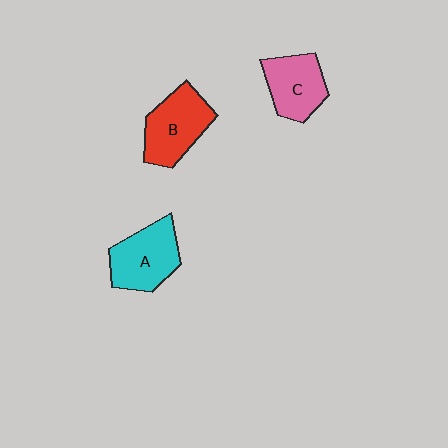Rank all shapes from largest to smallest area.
From largest to smallest: B (red), A (cyan), C (pink).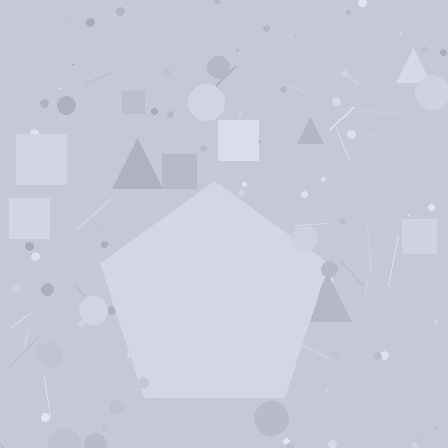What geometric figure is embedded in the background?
A pentagon is embedded in the background.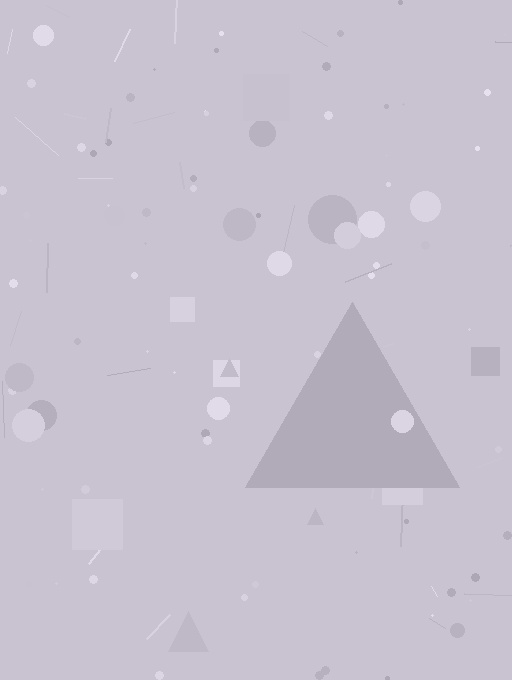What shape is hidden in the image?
A triangle is hidden in the image.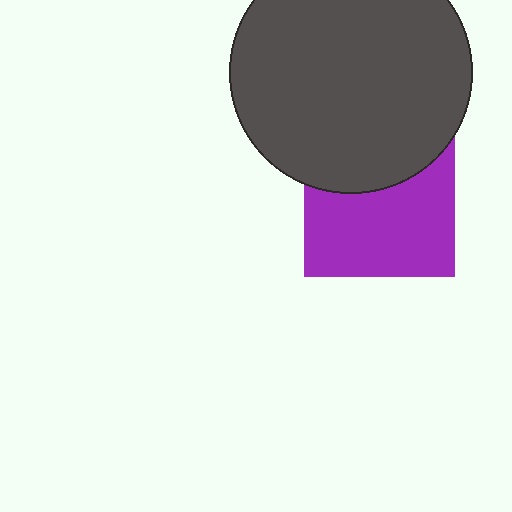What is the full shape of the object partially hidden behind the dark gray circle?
The partially hidden object is a purple square.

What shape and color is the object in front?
The object in front is a dark gray circle.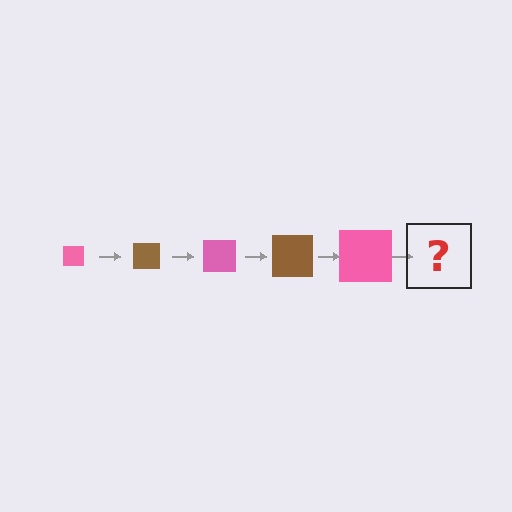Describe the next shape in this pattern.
It should be a brown square, larger than the previous one.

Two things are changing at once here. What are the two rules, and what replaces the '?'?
The two rules are that the square grows larger each step and the color cycles through pink and brown. The '?' should be a brown square, larger than the previous one.